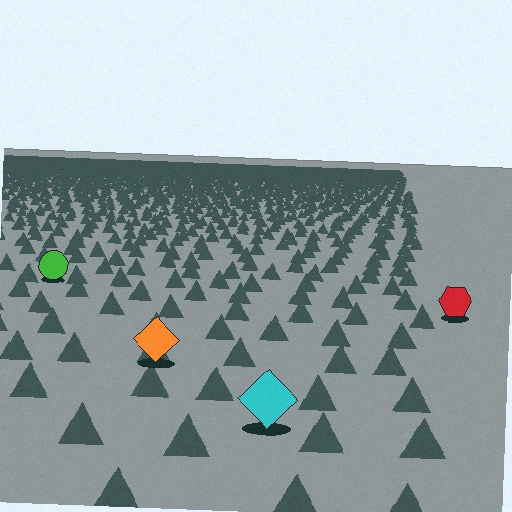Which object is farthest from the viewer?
The green circle is farthest from the viewer. It appears smaller and the ground texture around it is denser.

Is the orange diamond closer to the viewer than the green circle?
Yes. The orange diamond is closer — you can tell from the texture gradient: the ground texture is coarser near it.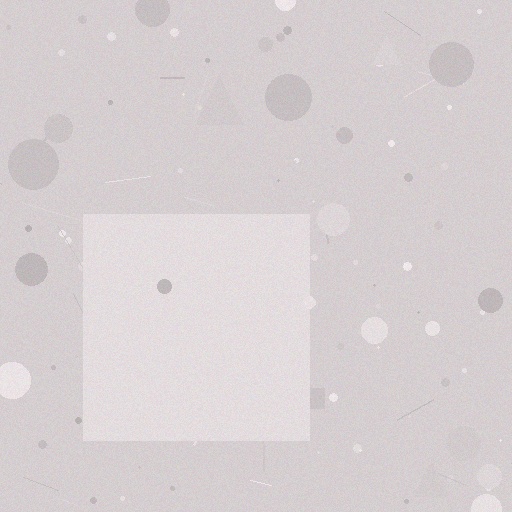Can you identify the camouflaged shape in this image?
The camouflaged shape is a square.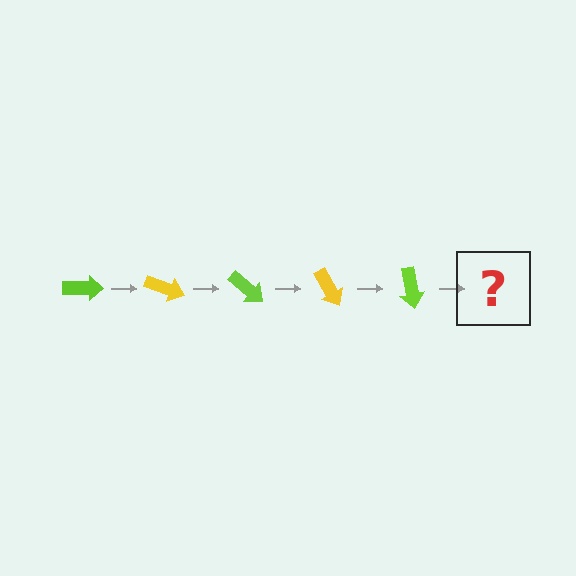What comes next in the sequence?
The next element should be a yellow arrow, rotated 100 degrees from the start.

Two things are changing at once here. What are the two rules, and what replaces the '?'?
The two rules are that it rotates 20 degrees each step and the color cycles through lime and yellow. The '?' should be a yellow arrow, rotated 100 degrees from the start.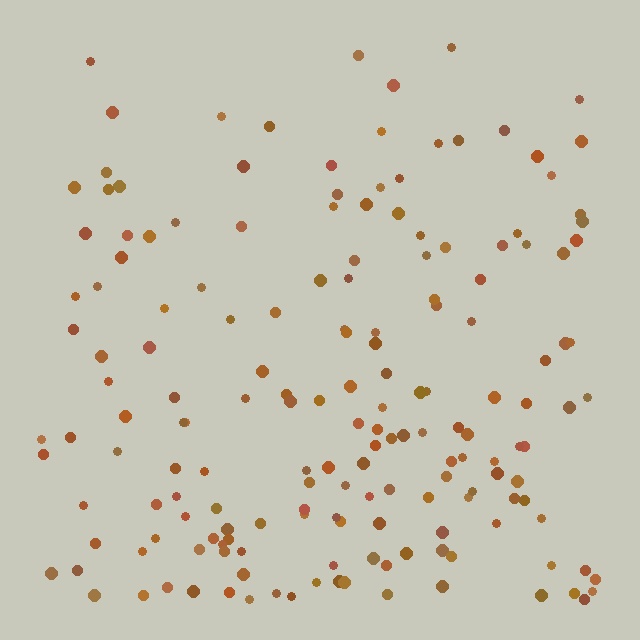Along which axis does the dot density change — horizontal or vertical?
Vertical.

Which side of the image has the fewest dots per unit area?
The top.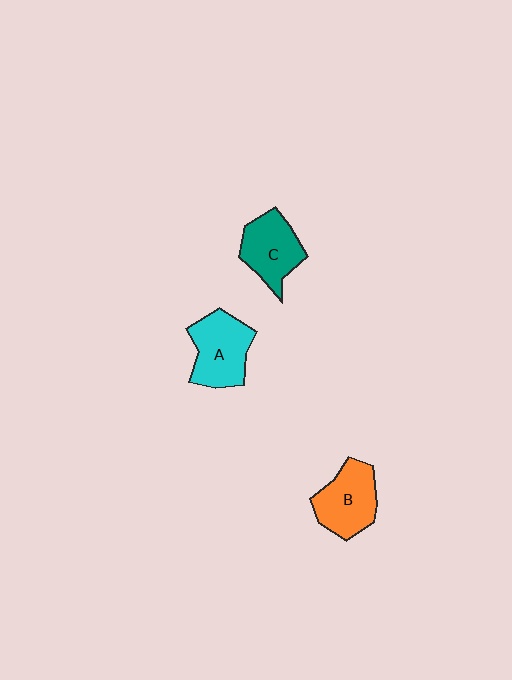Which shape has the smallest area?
Shape C (teal).